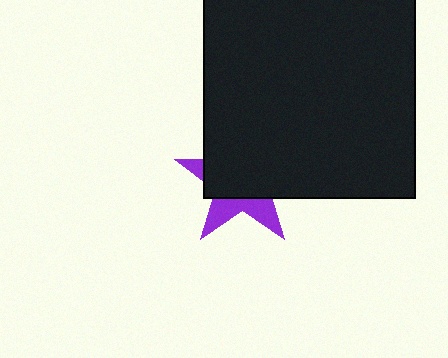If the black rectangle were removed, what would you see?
You would see the complete purple star.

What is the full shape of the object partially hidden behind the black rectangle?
The partially hidden object is a purple star.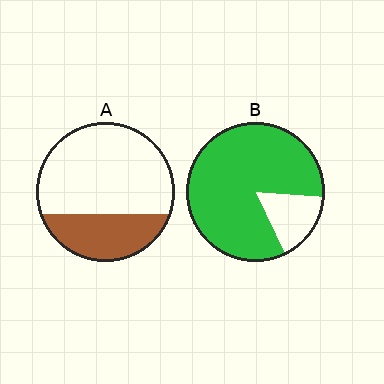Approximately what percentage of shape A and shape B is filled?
A is approximately 30% and B is approximately 85%.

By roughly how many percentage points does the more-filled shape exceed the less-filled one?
By roughly 55 percentage points (B over A).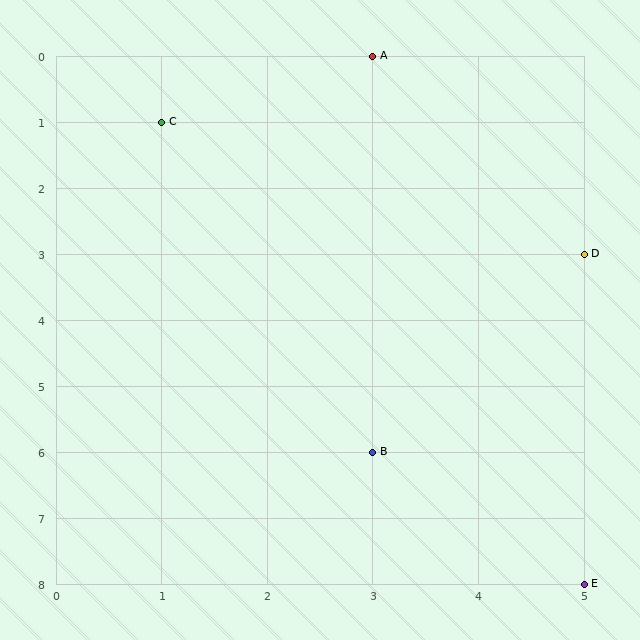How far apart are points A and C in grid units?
Points A and C are 2 columns and 1 row apart (about 2.2 grid units diagonally).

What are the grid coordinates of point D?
Point D is at grid coordinates (5, 3).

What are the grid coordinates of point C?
Point C is at grid coordinates (1, 1).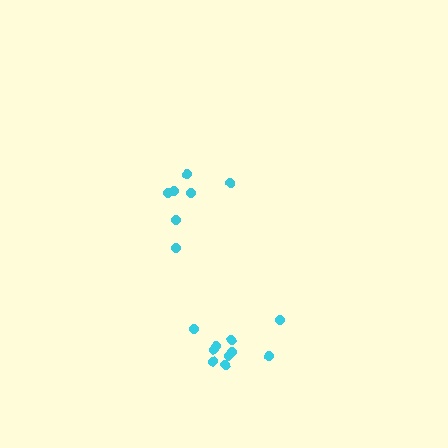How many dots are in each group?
Group 1: 7 dots, Group 2: 10 dots (17 total).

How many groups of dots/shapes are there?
There are 2 groups.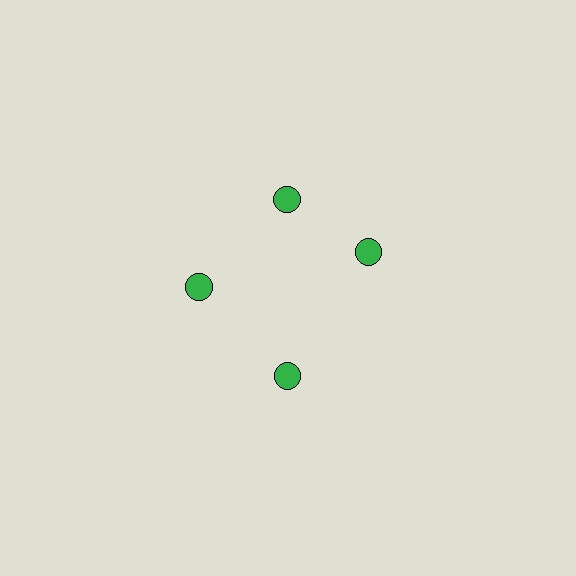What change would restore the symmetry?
The symmetry would be restored by rotating it back into even spacing with its neighbors so that all 4 circles sit at equal angles and equal distance from the center.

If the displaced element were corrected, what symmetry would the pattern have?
It would have 4-fold rotational symmetry — the pattern would map onto itself every 90 degrees.